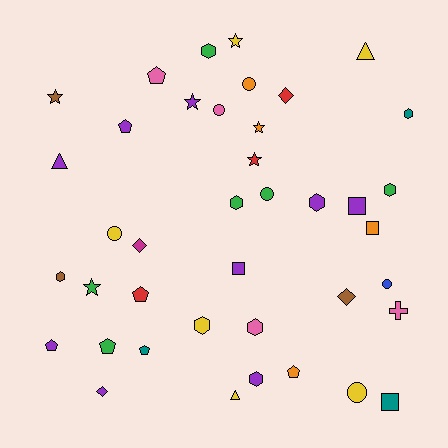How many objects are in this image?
There are 40 objects.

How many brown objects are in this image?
There are 3 brown objects.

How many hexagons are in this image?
There are 9 hexagons.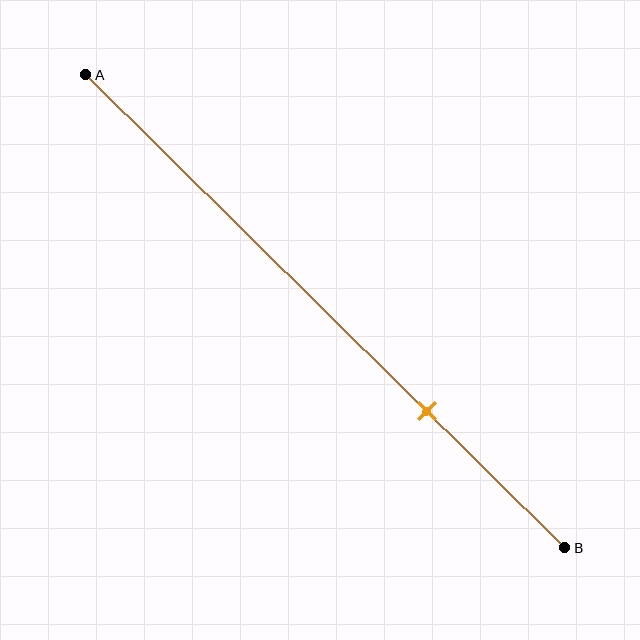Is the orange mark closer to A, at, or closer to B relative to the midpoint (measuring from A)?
The orange mark is closer to point B than the midpoint of segment AB.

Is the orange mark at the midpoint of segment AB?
No, the mark is at about 70% from A, not at the 50% midpoint.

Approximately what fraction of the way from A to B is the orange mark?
The orange mark is approximately 70% of the way from A to B.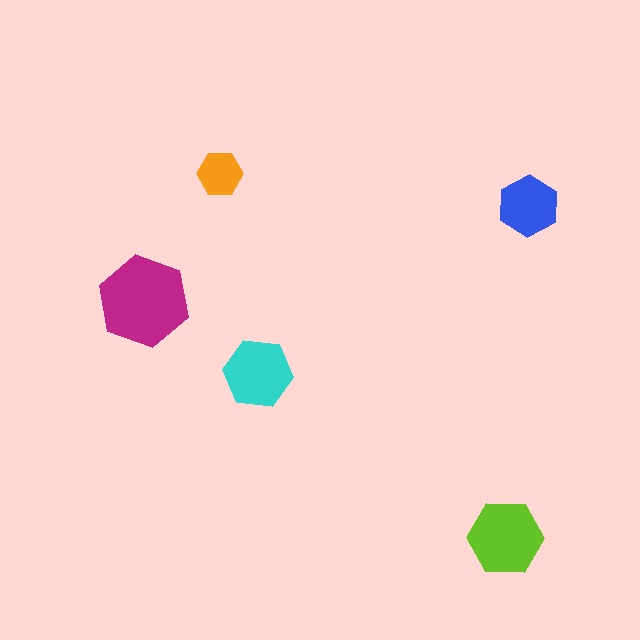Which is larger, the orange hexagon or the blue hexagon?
The blue one.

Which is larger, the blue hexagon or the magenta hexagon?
The magenta one.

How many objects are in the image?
There are 5 objects in the image.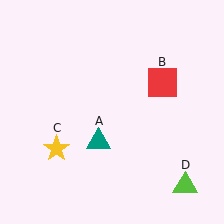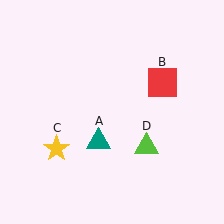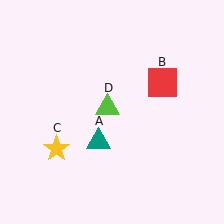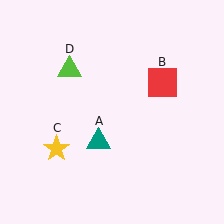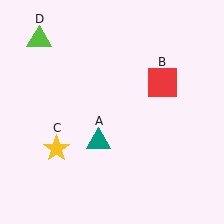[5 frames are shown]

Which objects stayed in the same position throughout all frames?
Teal triangle (object A) and red square (object B) and yellow star (object C) remained stationary.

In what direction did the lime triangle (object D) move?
The lime triangle (object D) moved up and to the left.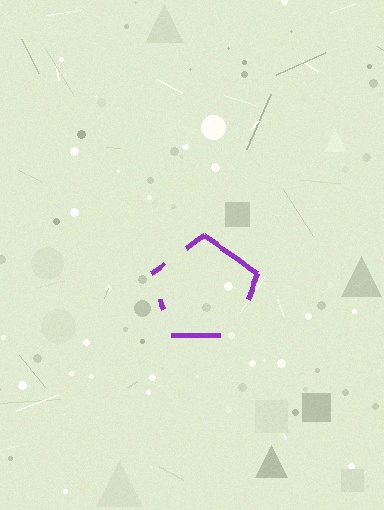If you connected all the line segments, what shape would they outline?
They would outline a pentagon.